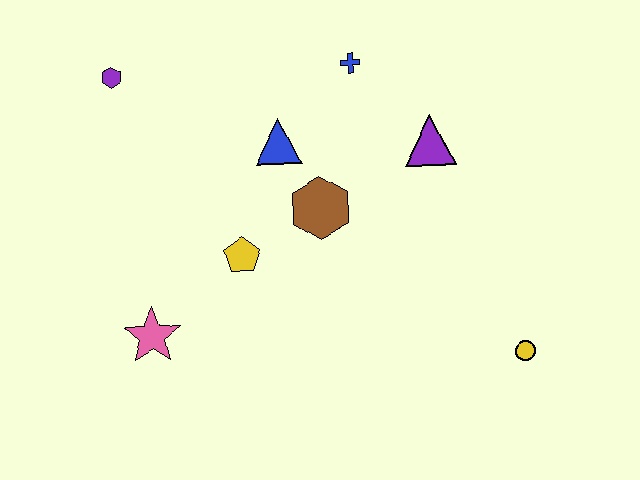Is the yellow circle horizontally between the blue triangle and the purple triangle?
No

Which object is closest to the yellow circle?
The purple triangle is closest to the yellow circle.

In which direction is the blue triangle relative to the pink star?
The blue triangle is above the pink star.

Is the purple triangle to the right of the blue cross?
Yes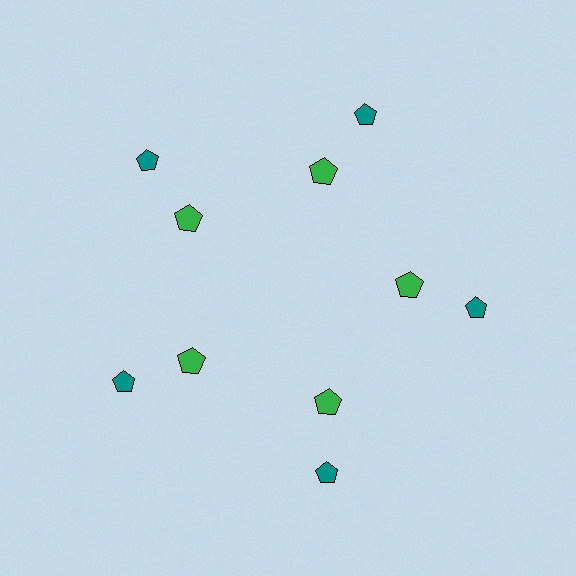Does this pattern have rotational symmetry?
Yes, this pattern has 5-fold rotational symmetry. It looks the same after rotating 72 degrees around the center.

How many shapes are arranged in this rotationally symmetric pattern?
There are 10 shapes, arranged in 5 groups of 2.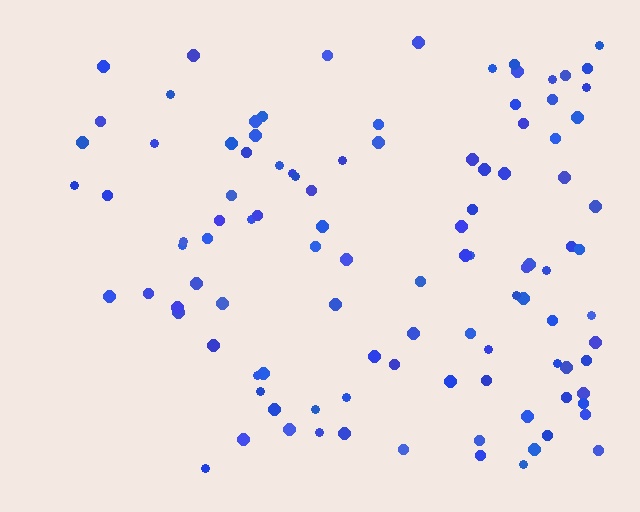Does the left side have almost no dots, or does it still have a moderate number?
Still a moderate number, just noticeably fewer than the right.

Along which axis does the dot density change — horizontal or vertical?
Horizontal.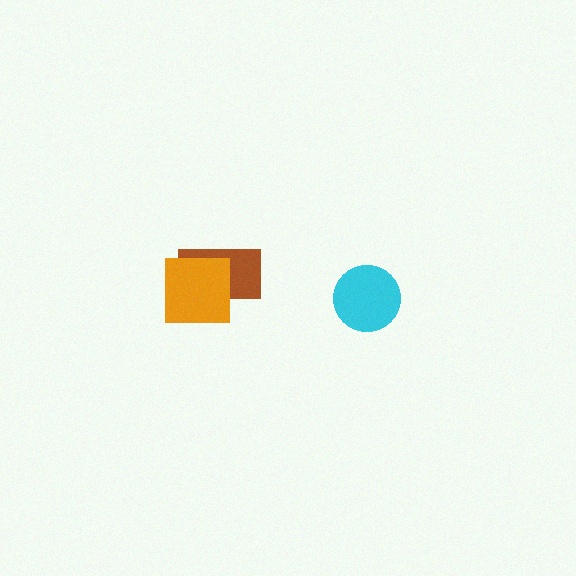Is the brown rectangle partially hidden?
Yes, it is partially covered by another shape.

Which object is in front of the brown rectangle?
The orange square is in front of the brown rectangle.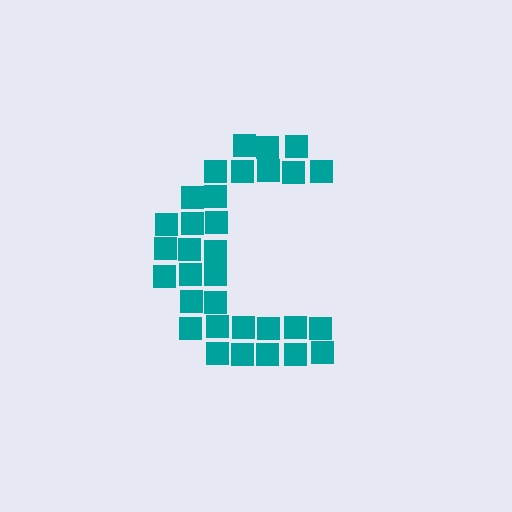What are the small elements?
The small elements are squares.